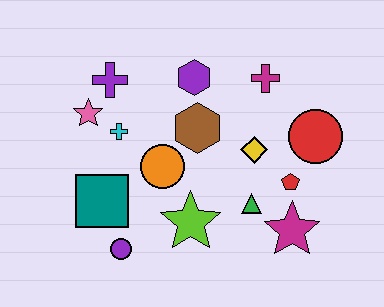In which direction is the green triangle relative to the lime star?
The green triangle is to the right of the lime star.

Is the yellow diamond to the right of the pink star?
Yes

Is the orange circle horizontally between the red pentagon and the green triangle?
No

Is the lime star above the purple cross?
No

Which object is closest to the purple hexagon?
The brown hexagon is closest to the purple hexagon.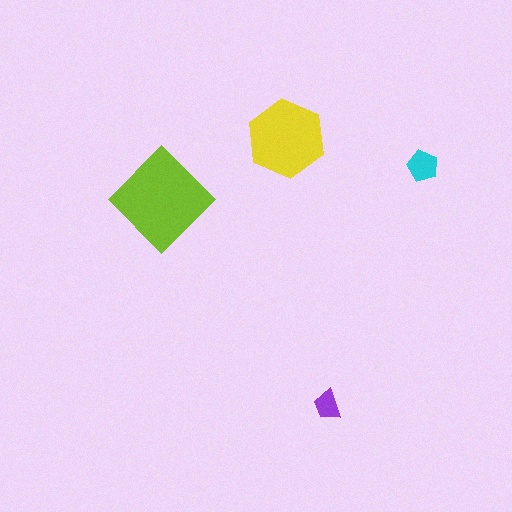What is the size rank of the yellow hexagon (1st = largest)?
2nd.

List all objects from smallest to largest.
The purple trapezoid, the cyan pentagon, the yellow hexagon, the lime diamond.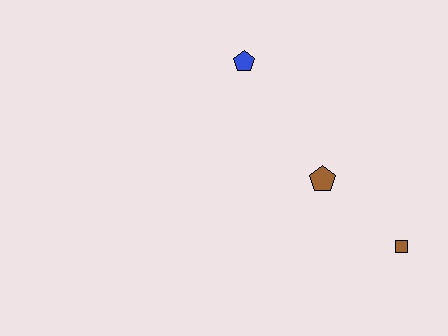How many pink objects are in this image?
There are no pink objects.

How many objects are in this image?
There are 3 objects.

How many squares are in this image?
There is 1 square.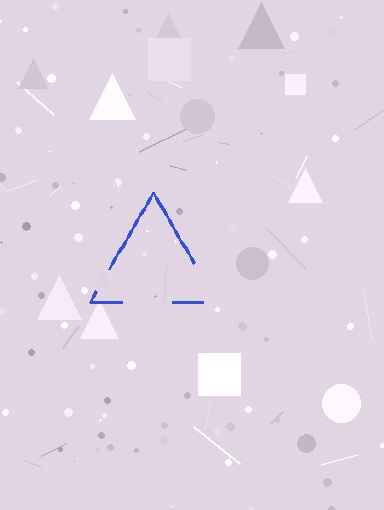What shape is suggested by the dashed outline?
The dashed outline suggests a triangle.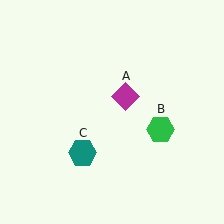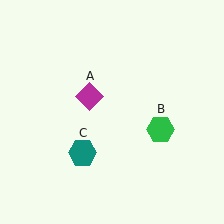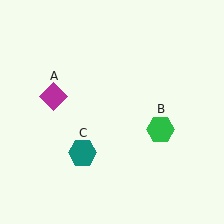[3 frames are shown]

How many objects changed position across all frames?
1 object changed position: magenta diamond (object A).